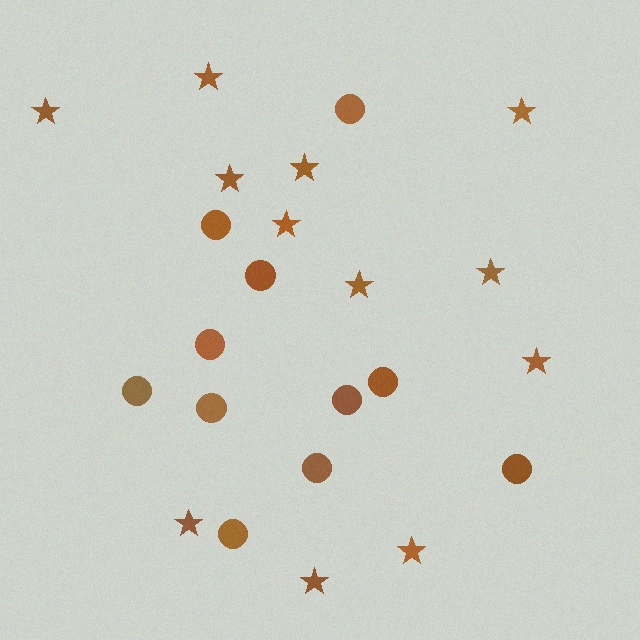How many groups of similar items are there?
There are 2 groups: one group of circles (11) and one group of stars (12).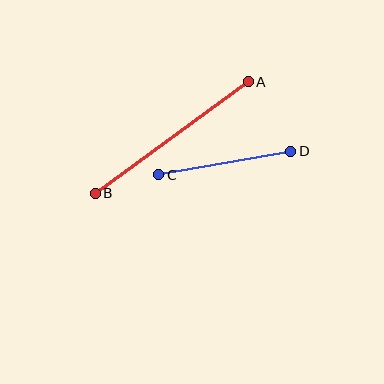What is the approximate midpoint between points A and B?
The midpoint is at approximately (172, 138) pixels.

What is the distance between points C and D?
The distance is approximately 134 pixels.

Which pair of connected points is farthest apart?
Points A and B are farthest apart.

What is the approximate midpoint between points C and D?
The midpoint is at approximately (225, 163) pixels.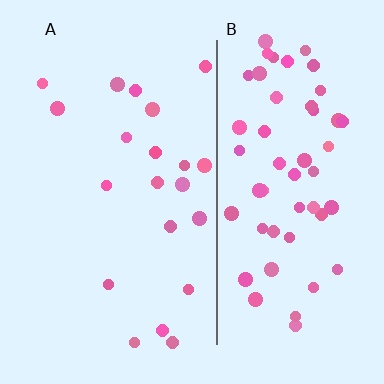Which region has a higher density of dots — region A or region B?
B (the right).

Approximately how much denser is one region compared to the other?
Approximately 2.7× — region B over region A.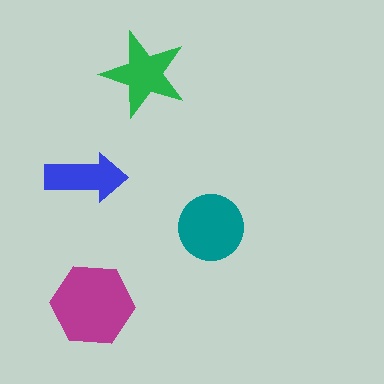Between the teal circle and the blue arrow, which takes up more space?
The teal circle.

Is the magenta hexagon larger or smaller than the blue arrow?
Larger.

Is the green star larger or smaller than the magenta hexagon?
Smaller.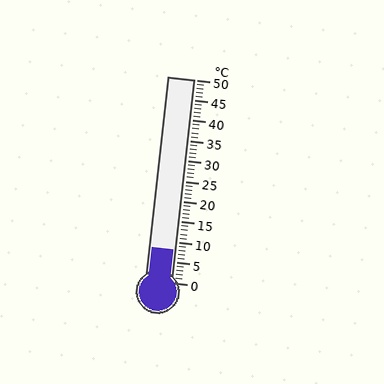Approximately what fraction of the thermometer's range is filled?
The thermometer is filled to approximately 15% of its range.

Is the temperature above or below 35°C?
The temperature is below 35°C.